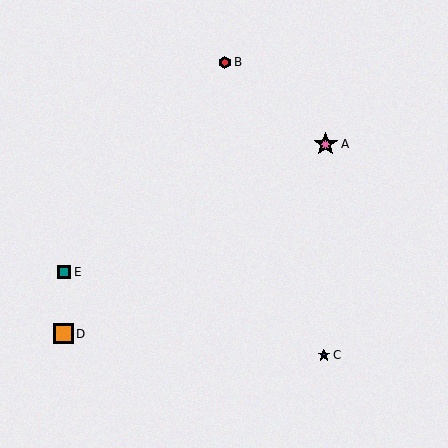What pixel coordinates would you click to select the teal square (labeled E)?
Click at (64, 272) to select the teal square E.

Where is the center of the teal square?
The center of the teal square is at (64, 272).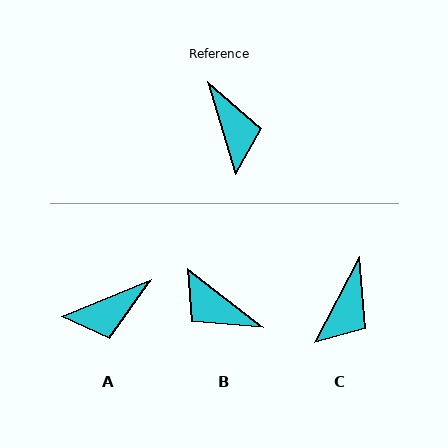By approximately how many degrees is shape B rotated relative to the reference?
Approximately 144 degrees clockwise.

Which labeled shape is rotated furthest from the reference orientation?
B, about 144 degrees away.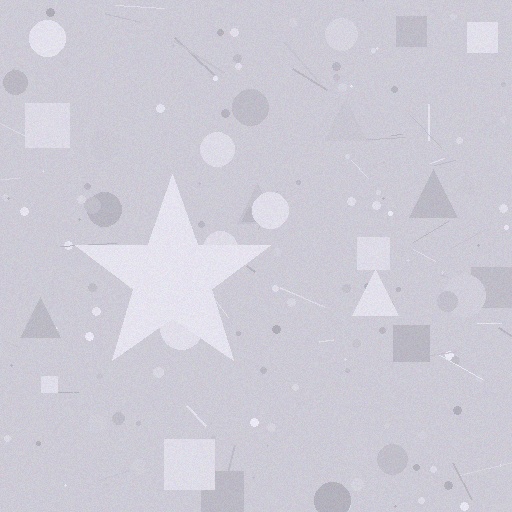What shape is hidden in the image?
A star is hidden in the image.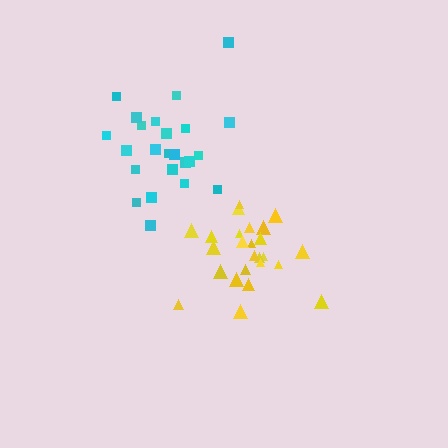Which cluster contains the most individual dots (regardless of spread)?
Yellow (25).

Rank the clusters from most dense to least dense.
yellow, cyan.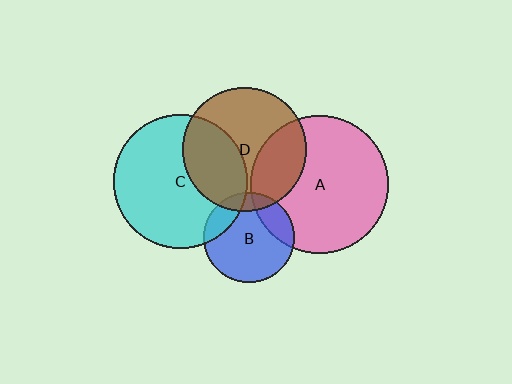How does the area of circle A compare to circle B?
Approximately 2.3 times.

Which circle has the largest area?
Circle A (pink).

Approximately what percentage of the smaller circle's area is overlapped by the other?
Approximately 30%.